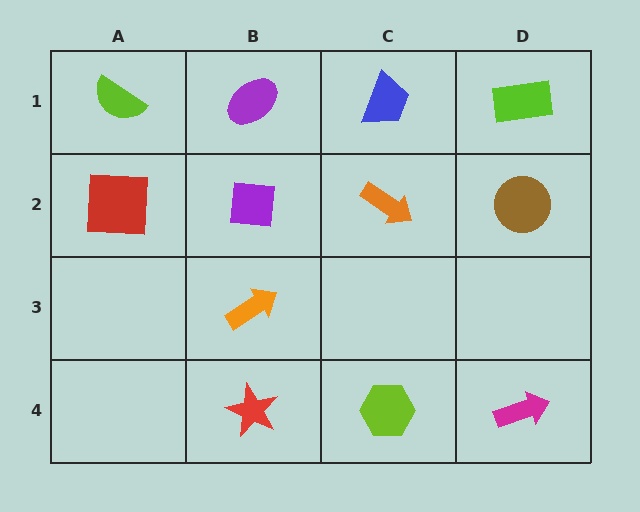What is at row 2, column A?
A red square.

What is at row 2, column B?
A purple square.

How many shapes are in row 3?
1 shape.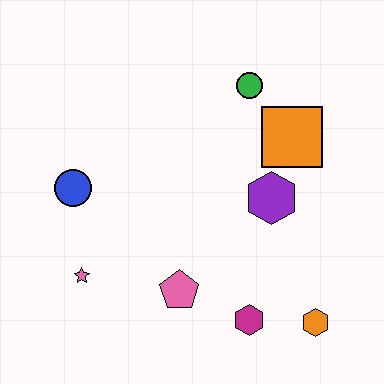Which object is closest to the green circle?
The orange square is closest to the green circle.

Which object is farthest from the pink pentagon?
The green circle is farthest from the pink pentagon.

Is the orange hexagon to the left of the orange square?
No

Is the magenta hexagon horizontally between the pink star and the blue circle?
No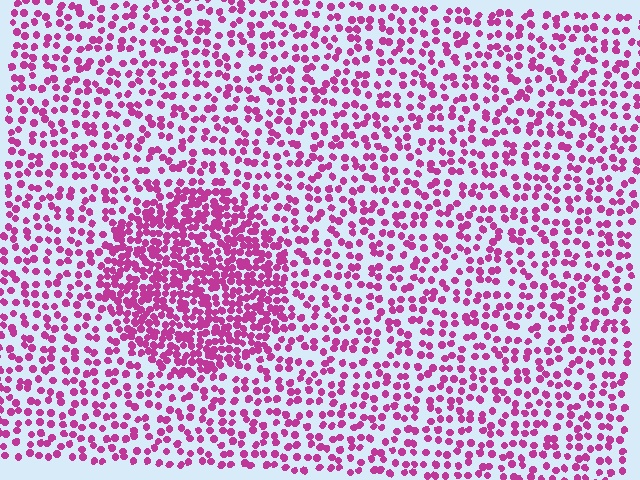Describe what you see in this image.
The image contains small magenta elements arranged at two different densities. A circle-shaped region is visible where the elements are more densely packed than the surrounding area.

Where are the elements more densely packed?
The elements are more densely packed inside the circle boundary.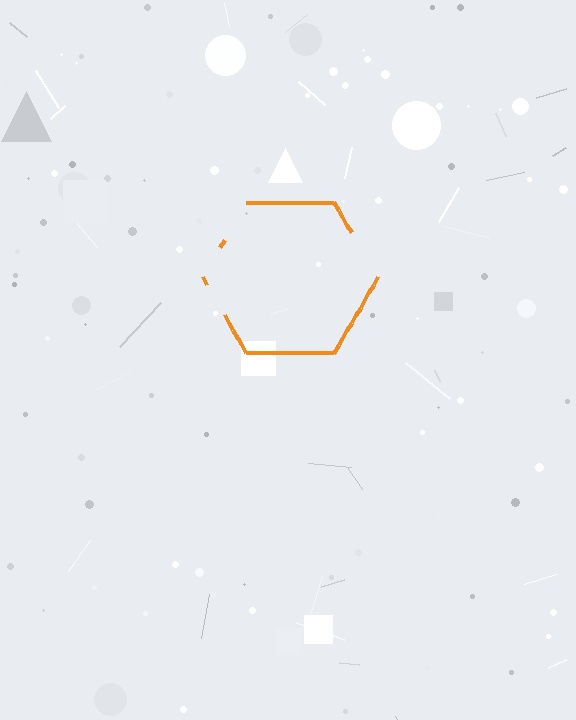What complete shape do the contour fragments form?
The contour fragments form a hexagon.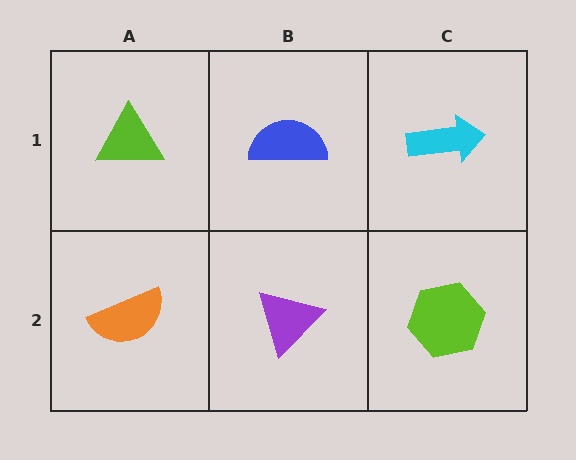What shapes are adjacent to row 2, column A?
A lime triangle (row 1, column A), a purple triangle (row 2, column B).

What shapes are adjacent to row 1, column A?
An orange semicircle (row 2, column A), a blue semicircle (row 1, column B).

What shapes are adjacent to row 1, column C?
A lime hexagon (row 2, column C), a blue semicircle (row 1, column B).